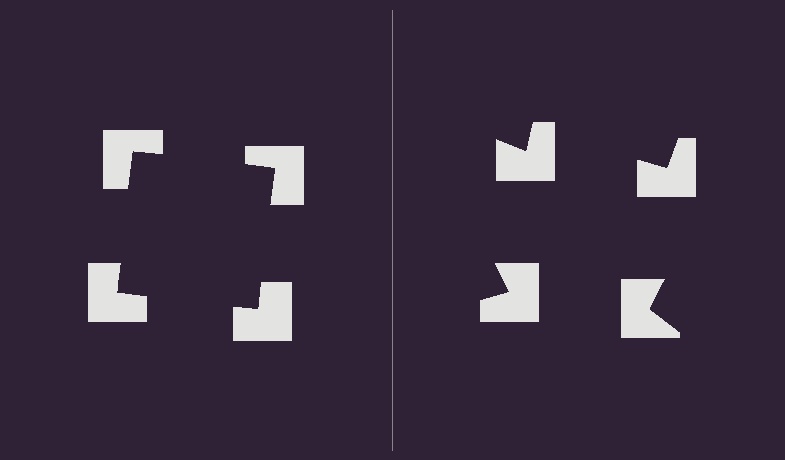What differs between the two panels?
The notched squares are positioned identically on both sides; only the wedge orientations differ. On the left they align to a square; on the right they are misaligned.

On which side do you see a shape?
An illusory square appears on the left side. On the right side the wedge cuts are rotated, so no coherent shape forms.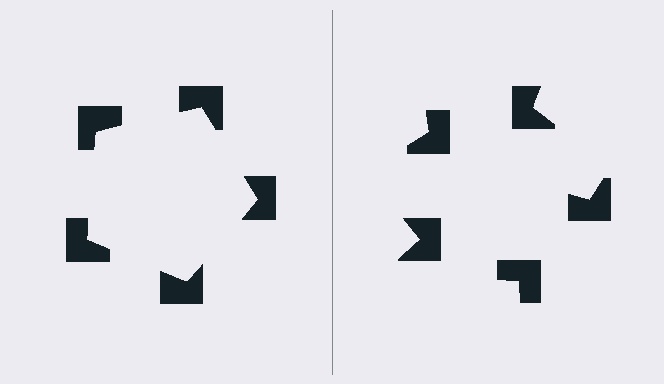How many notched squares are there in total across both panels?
10 — 5 on each side.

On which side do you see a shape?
An illusory pentagon appears on the left side. On the right side the wedge cuts are rotated, so no coherent shape forms.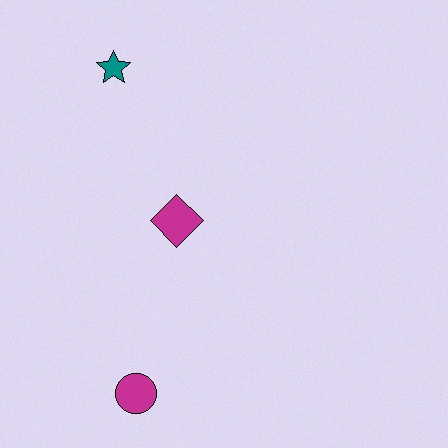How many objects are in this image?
There are 3 objects.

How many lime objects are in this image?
There are no lime objects.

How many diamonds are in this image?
There is 1 diamond.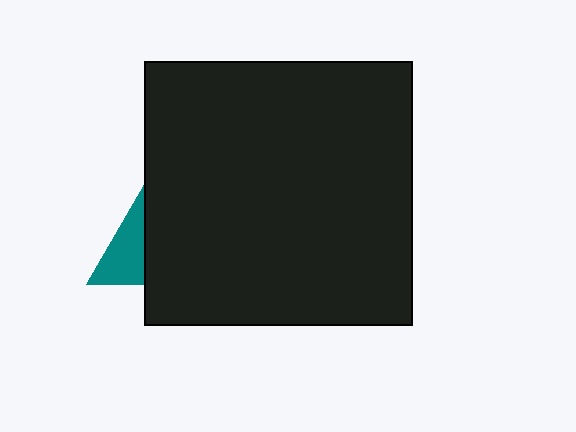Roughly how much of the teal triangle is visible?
A small part of it is visible (roughly 35%).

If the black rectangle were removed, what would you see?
You would see the complete teal triangle.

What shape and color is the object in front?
The object in front is a black rectangle.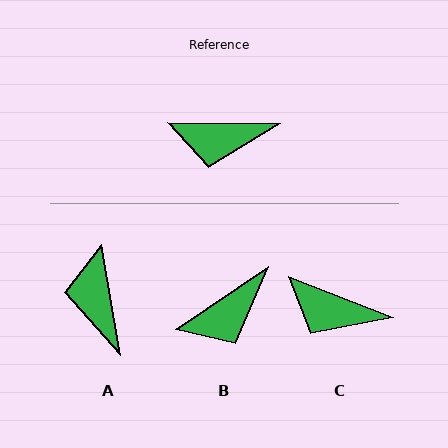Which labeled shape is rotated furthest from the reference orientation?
A, about 79 degrees away.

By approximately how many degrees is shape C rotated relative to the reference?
Approximately 21 degrees clockwise.